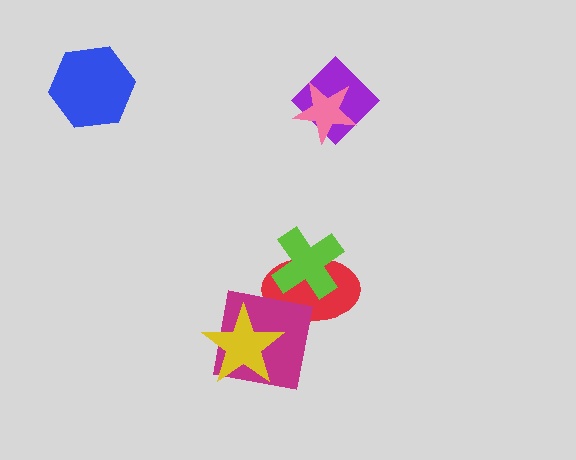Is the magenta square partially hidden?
Yes, it is partially covered by another shape.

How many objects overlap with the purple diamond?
1 object overlaps with the purple diamond.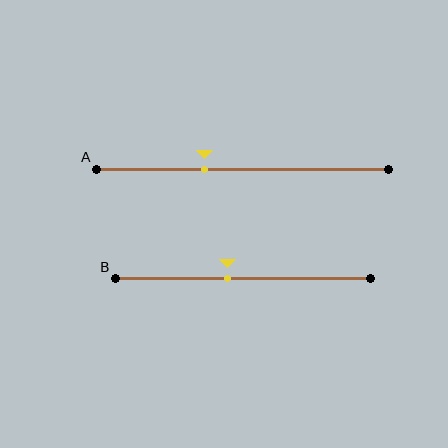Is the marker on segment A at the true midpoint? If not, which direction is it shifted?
No, the marker on segment A is shifted to the left by about 13% of the segment length.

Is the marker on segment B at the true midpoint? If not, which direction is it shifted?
No, the marker on segment B is shifted to the left by about 6% of the segment length.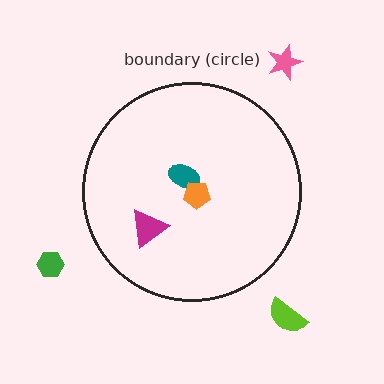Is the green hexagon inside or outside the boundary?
Outside.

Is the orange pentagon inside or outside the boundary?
Inside.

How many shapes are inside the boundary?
3 inside, 3 outside.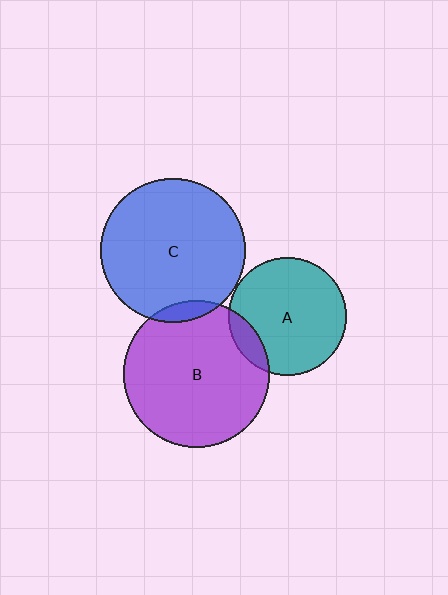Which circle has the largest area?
Circle B (purple).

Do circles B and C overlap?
Yes.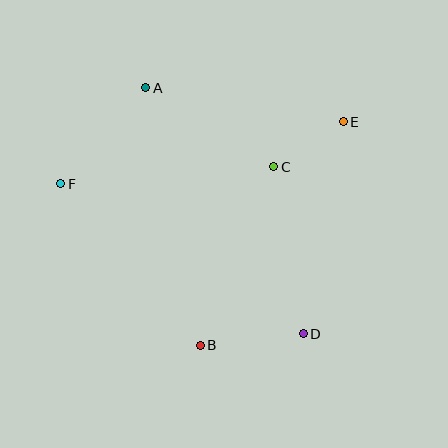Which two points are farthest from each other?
Points A and D are farthest from each other.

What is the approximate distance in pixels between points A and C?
The distance between A and C is approximately 151 pixels.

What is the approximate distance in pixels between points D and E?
The distance between D and E is approximately 216 pixels.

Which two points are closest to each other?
Points C and E are closest to each other.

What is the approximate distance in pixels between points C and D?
The distance between C and D is approximately 170 pixels.